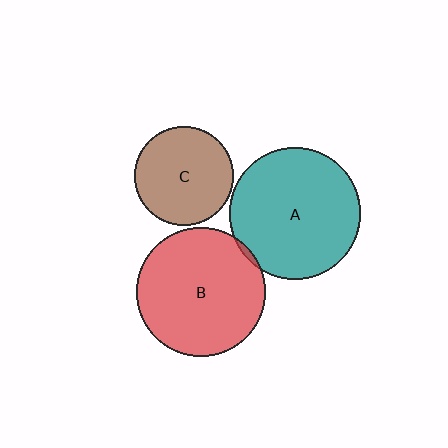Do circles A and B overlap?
Yes.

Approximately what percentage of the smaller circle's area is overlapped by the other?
Approximately 5%.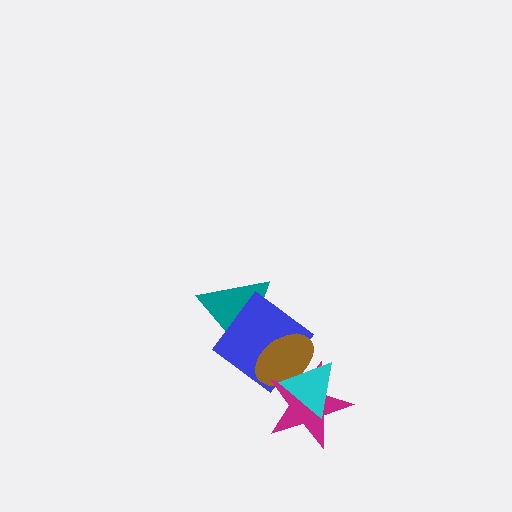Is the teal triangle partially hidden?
Yes, it is partially covered by another shape.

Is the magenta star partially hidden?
Yes, it is partially covered by another shape.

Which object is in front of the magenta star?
The cyan triangle is in front of the magenta star.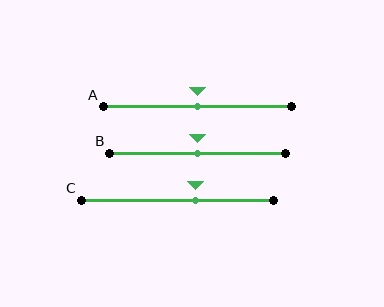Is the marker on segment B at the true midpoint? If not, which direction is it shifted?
Yes, the marker on segment B is at the true midpoint.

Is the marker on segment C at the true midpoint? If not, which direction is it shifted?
No, the marker on segment C is shifted to the right by about 9% of the segment length.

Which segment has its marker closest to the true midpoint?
Segment A has its marker closest to the true midpoint.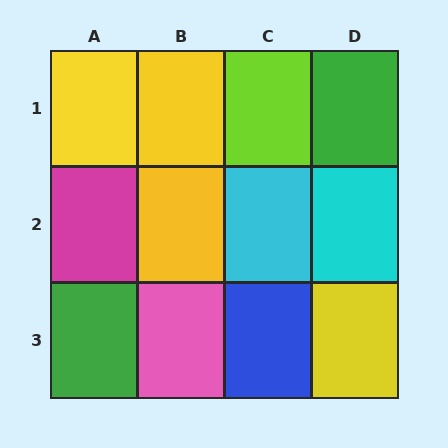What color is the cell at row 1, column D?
Green.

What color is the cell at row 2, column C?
Cyan.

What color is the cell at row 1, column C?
Lime.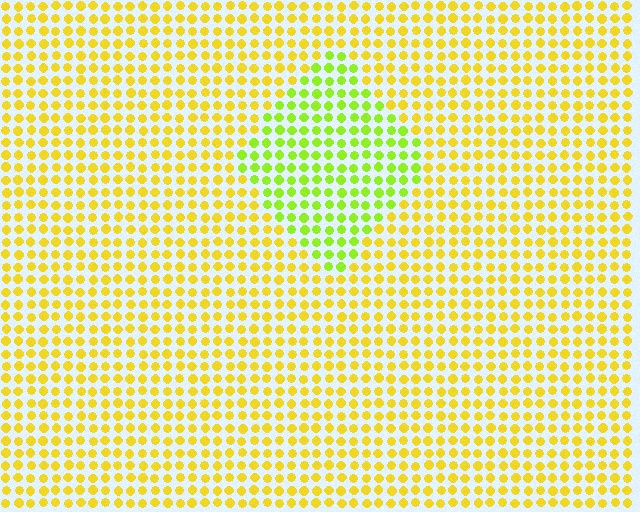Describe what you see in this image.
The image is filled with small yellow elements in a uniform arrangement. A diamond-shaped region is visible where the elements are tinted to a slightly different hue, forming a subtle color boundary.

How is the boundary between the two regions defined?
The boundary is defined purely by a slight shift in hue (about 36 degrees). Spacing, size, and orientation are identical on both sides.